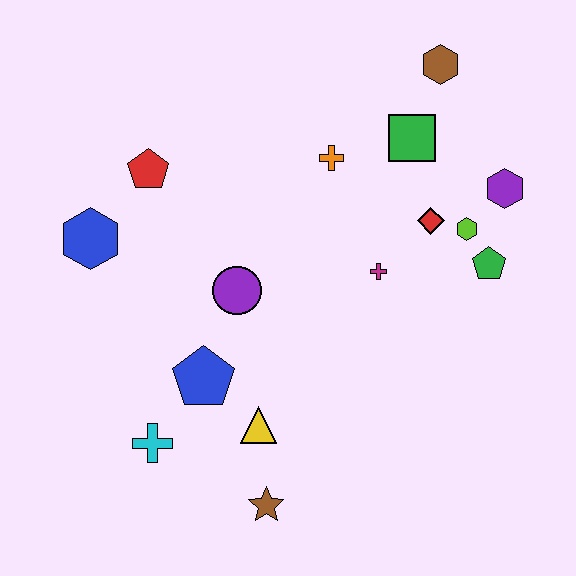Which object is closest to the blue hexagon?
The red pentagon is closest to the blue hexagon.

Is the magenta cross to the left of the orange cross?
No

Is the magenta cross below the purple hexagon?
Yes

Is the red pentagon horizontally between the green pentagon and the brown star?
No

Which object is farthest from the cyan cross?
The brown hexagon is farthest from the cyan cross.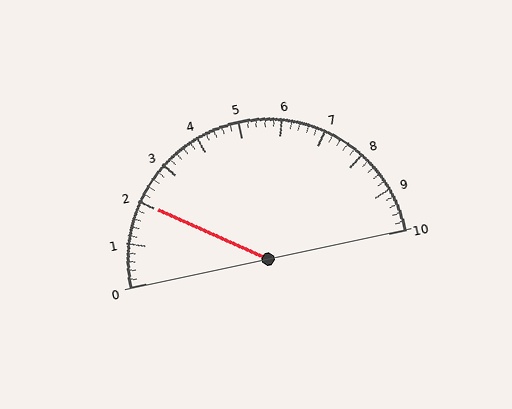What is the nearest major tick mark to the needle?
The nearest major tick mark is 2.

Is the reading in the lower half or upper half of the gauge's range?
The reading is in the lower half of the range (0 to 10).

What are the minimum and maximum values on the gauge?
The gauge ranges from 0 to 10.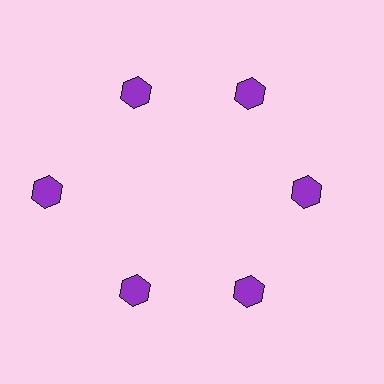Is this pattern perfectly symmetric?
No. The 6 purple hexagons are arranged in a ring, but one element near the 9 o'clock position is pushed outward from the center, breaking the 6-fold rotational symmetry.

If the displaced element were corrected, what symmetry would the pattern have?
It would have 6-fold rotational symmetry — the pattern would map onto itself every 60 degrees.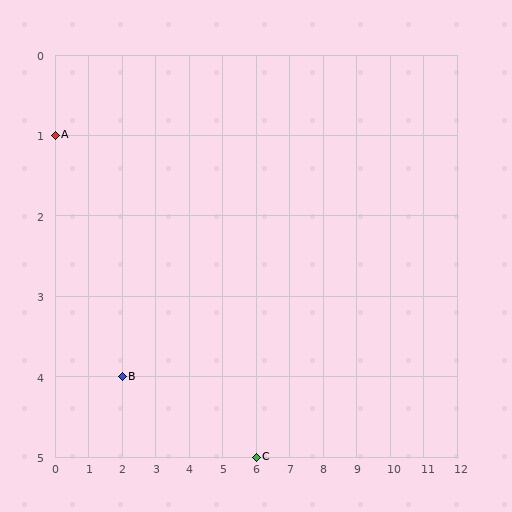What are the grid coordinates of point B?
Point B is at grid coordinates (2, 4).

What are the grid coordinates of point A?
Point A is at grid coordinates (0, 1).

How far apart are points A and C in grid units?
Points A and C are 6 columns and 4 rows apart (about 7.2 grid units diagonally).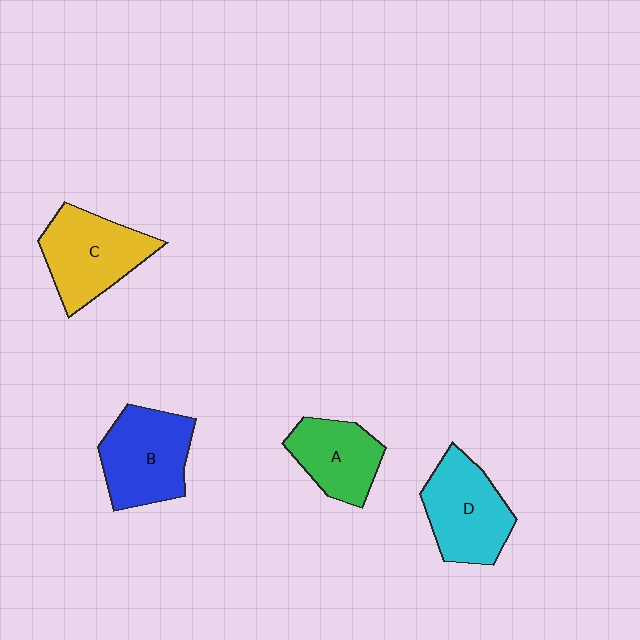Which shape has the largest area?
Shape C (yellow).